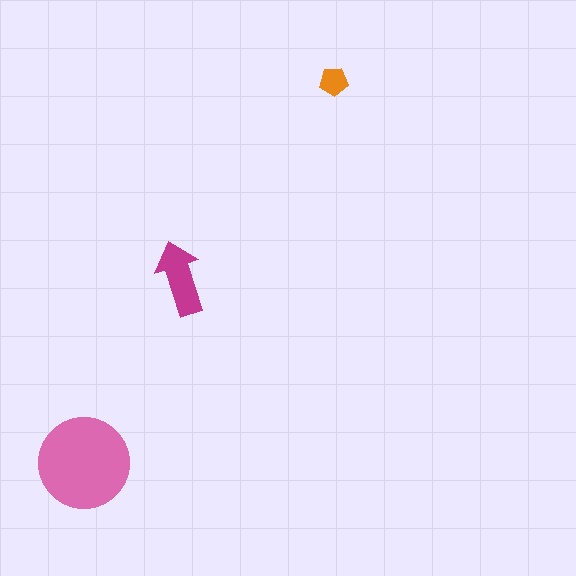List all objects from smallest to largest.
The orange pentagon, the magenta arrow, the pink circle.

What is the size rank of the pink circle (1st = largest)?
1st.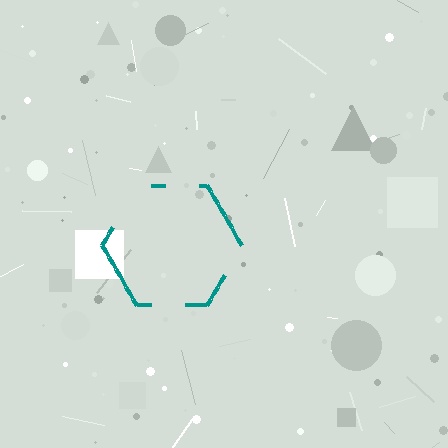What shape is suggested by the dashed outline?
The dashed outline suggests a hexagon.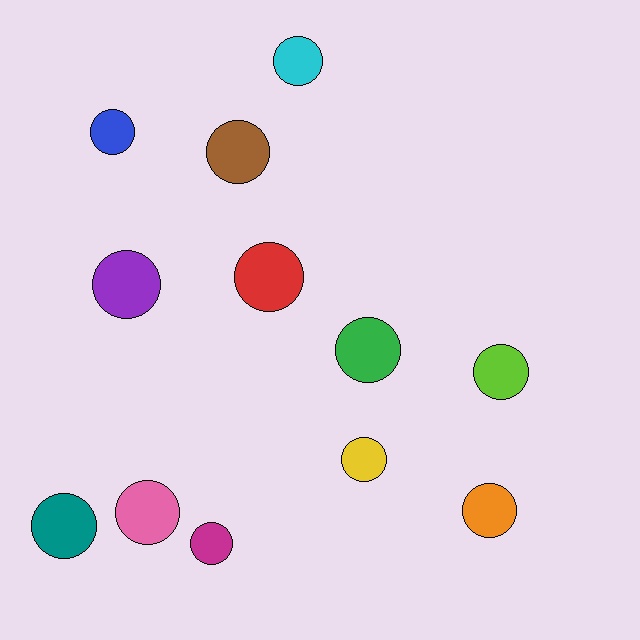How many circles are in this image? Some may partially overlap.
There are 12 circles.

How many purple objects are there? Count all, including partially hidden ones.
There is 1 purple object.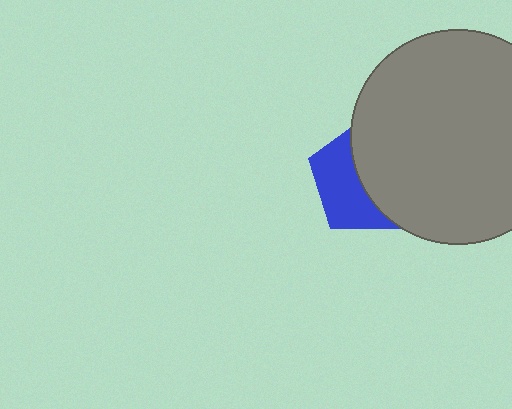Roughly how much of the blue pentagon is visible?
About half of it is visible (roughly 45%).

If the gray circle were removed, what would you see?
You would see the complete blue pentagon.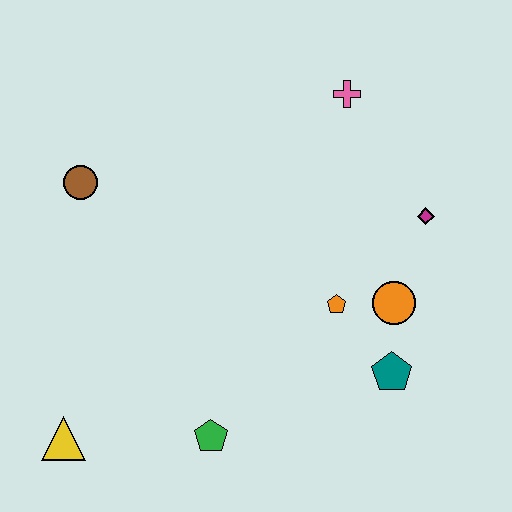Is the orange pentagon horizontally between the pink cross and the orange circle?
No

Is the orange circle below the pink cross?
Yes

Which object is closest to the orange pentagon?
The orange circle is closest to the orange pentagon.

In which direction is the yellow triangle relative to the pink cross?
The yellow triangle is below the pink cross.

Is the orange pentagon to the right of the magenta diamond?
No